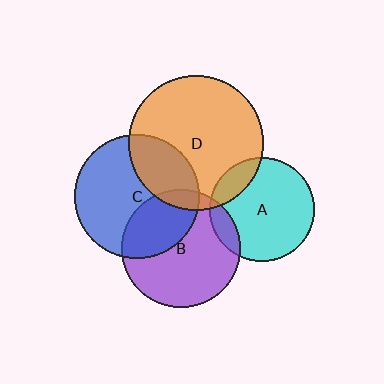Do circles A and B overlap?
Yes.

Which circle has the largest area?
Circle D (orange).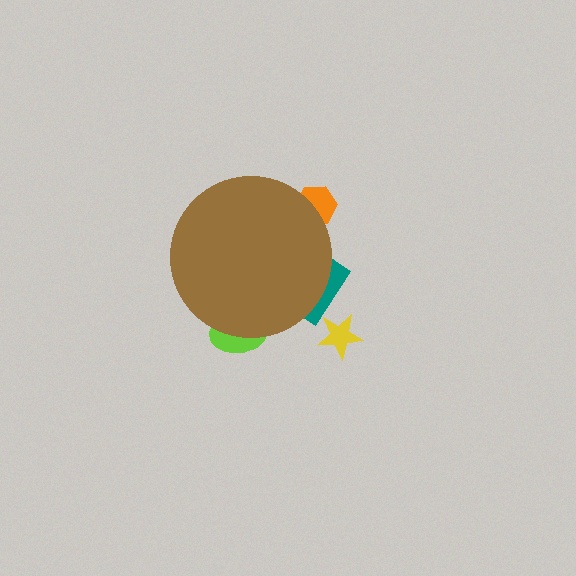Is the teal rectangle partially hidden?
Yes, the teal rectangle is partially hidden behind the brown circle.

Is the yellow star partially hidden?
No, the yellow star is fully visible.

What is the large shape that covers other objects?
A brown circle.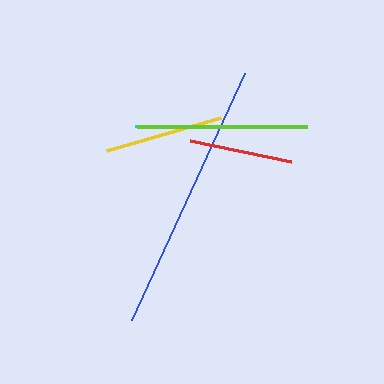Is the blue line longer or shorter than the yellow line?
The blue line is longer than the yellow line.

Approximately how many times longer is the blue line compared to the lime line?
The blue line is approximately 1.6 times the length of the lime line.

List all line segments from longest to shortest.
From longest to shortest: blue, lime, cyan, yellow, red.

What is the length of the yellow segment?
The yellow segment is approximately 118 pixels long.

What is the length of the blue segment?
The blue segment is approximately 272 pixels long.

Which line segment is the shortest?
The red line is the shortest at approximately 103 pixels.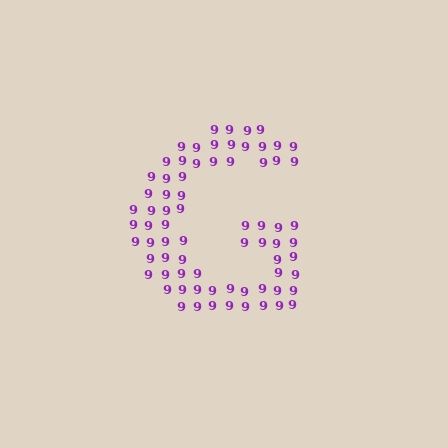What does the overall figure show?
The overall figure shows the letter G.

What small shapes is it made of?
It is made of small digit 9's.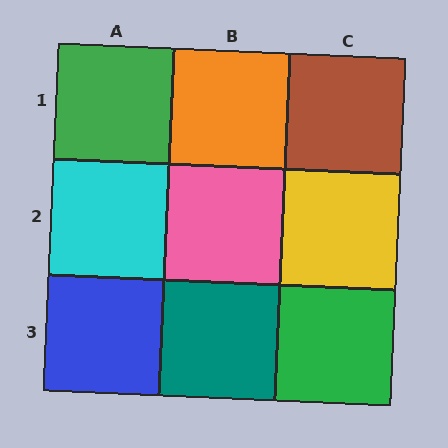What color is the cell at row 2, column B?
Pink.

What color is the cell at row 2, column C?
Yellow.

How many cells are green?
2 cells are green.